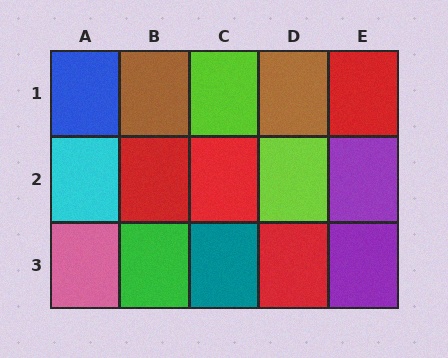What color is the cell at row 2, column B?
Red.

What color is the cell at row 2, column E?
Purple.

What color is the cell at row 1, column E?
Red.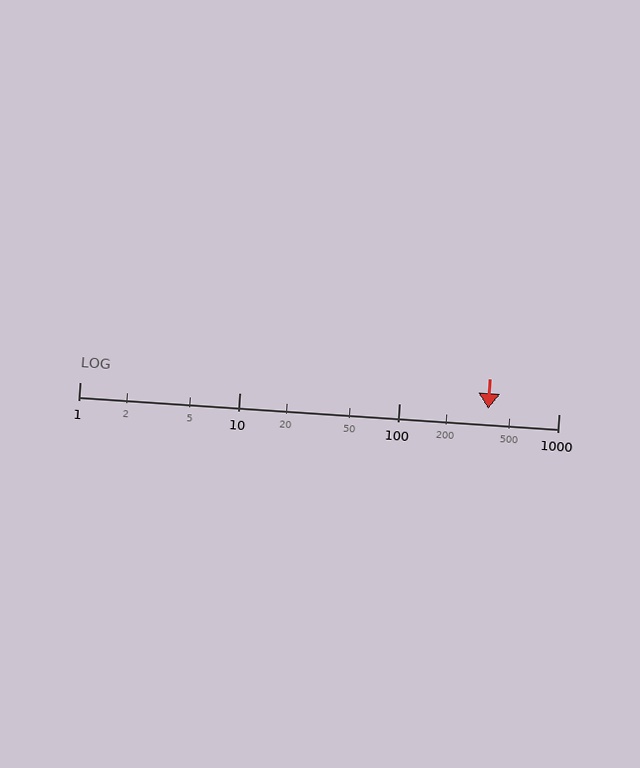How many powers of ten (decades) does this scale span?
The scale spans 3 decades, from 1 to 1000.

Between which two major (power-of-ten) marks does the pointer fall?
The pointer is between 100 and 1000.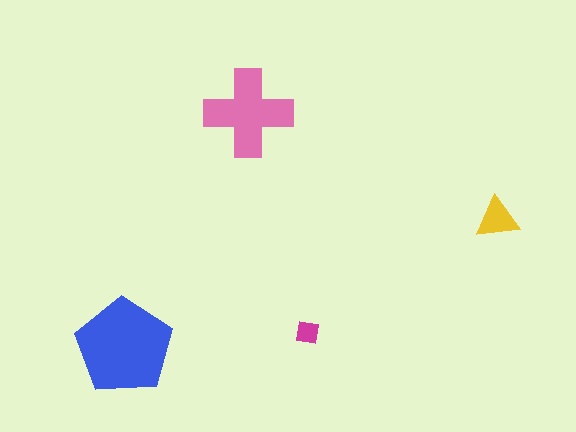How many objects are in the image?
There are 4 objects in the image.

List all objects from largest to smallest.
The blue pentagon, the pink cross, the yellow triangle, the magenta square.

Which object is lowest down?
The blue pentagon is bottommost.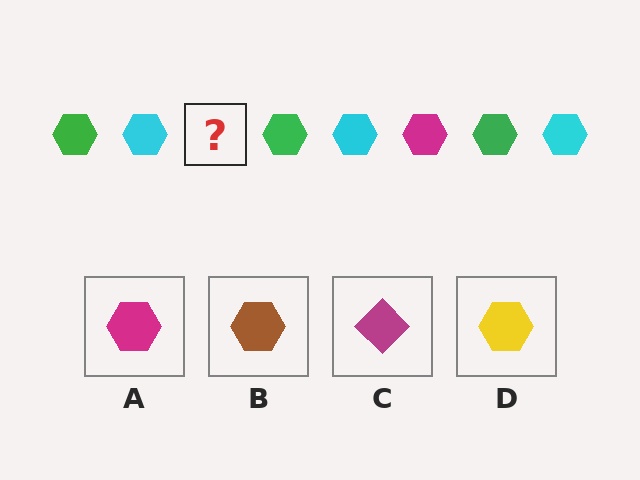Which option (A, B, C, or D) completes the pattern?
A.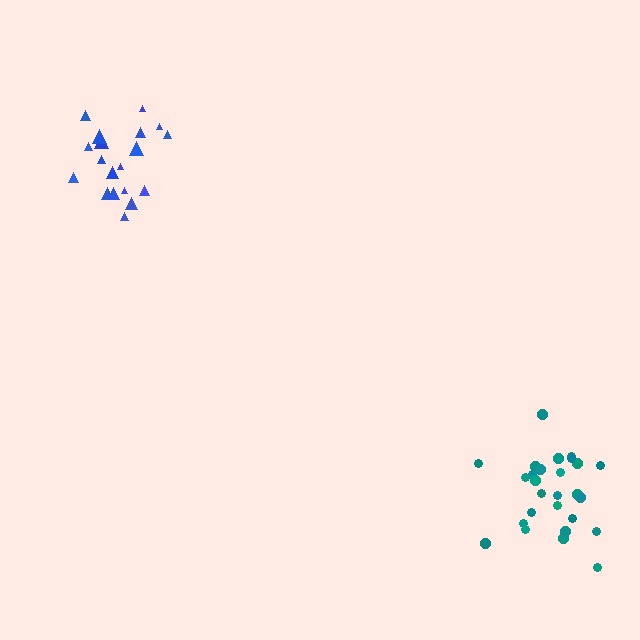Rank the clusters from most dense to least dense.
teal, blue.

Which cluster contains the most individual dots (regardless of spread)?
Teal (27).